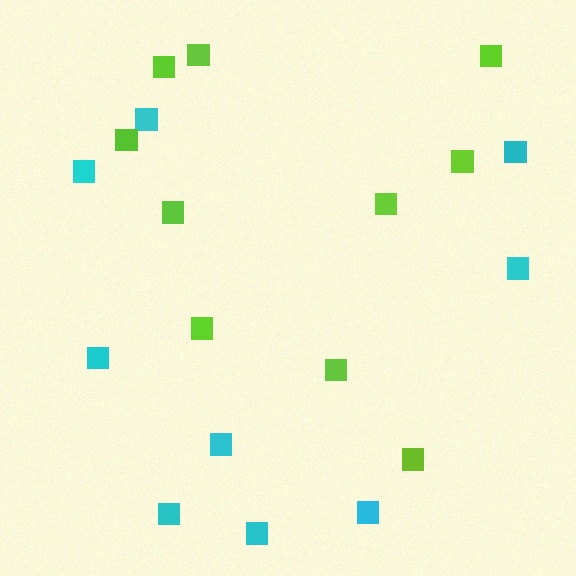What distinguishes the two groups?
There are 2 groups: one group of cyan squares (9) and one group of lime squares (10).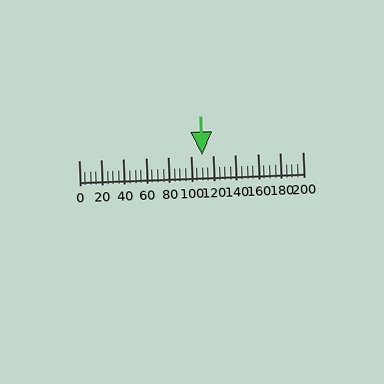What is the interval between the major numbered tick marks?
The major tick marks are spaced 20 units apart.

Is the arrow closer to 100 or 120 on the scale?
The arrow is closer to 120.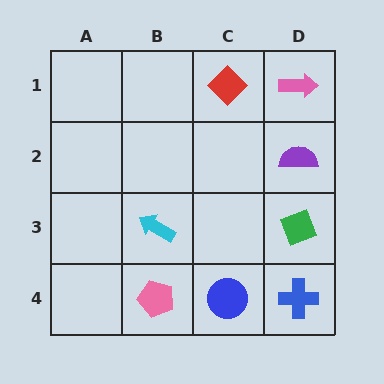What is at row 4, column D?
A blue cross.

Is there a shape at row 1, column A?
No, that cell is empty.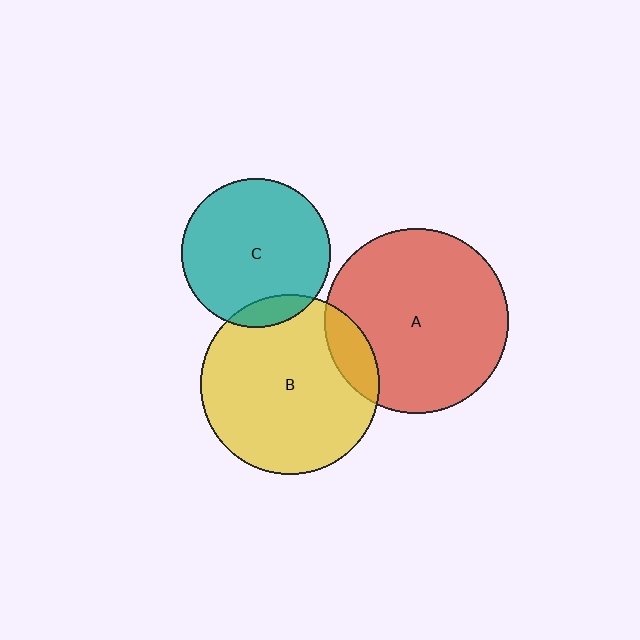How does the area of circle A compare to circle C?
Approximately 1.5 times.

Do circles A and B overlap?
Yes.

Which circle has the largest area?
Circle A (red).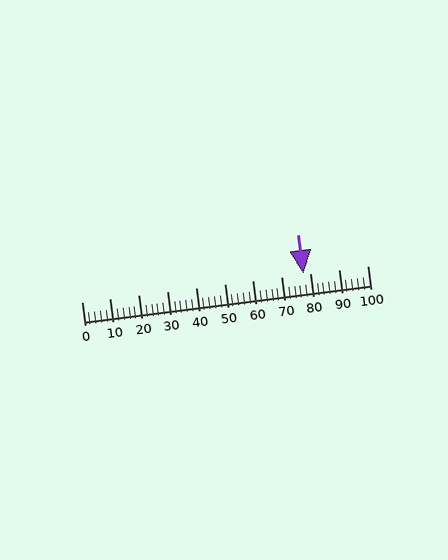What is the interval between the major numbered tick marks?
The major tick marks are spaced 10 units apart.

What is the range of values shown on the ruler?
The ruler shows values from 0 to 100.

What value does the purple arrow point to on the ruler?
The purple arrow points to approximately 78.